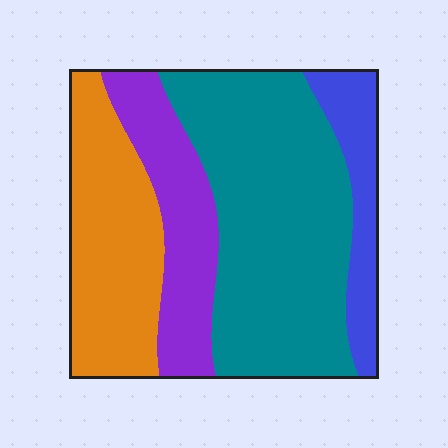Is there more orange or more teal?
Teal.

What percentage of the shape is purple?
Purple covers roughly 20% of the shape.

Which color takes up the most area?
Teal, at roughly 45%.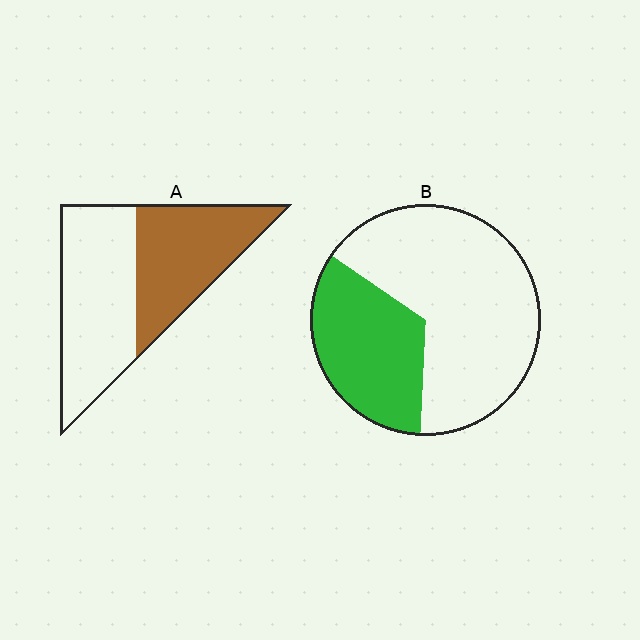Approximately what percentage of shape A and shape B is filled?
A is approximately 45% and B is approximately 35%.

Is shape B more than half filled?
No.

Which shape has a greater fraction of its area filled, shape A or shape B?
Shape A.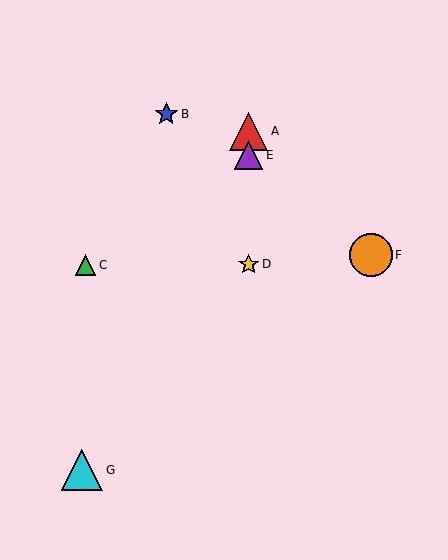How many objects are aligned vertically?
3 objects (A, D, E) are aligned vertically.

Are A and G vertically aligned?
No, A is at x≈249 and G is at x≈82.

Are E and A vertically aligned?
Yes, both are at x≈249.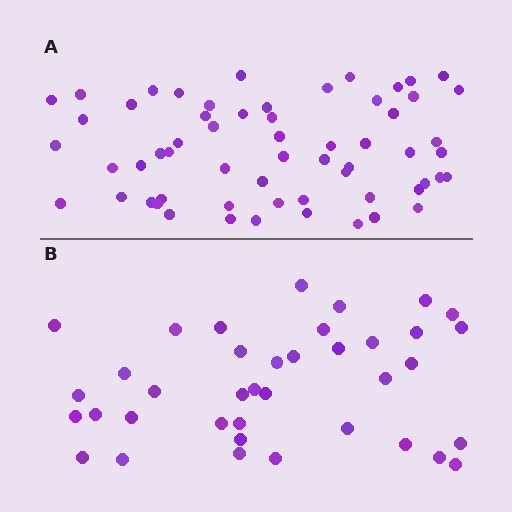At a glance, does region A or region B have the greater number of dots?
Region A (the top region) has more dots.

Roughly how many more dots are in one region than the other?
Region A has approximately 20 more dots than region B.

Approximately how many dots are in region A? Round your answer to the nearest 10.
About 60 dots.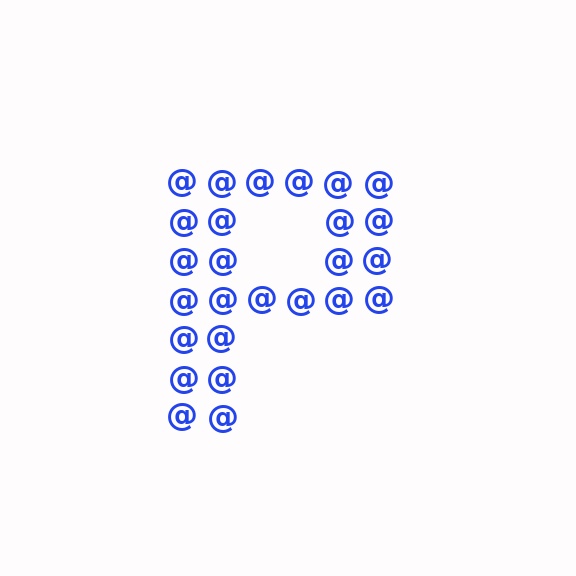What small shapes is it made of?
It is made of small at signs.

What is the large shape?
The large shape is the letter P.